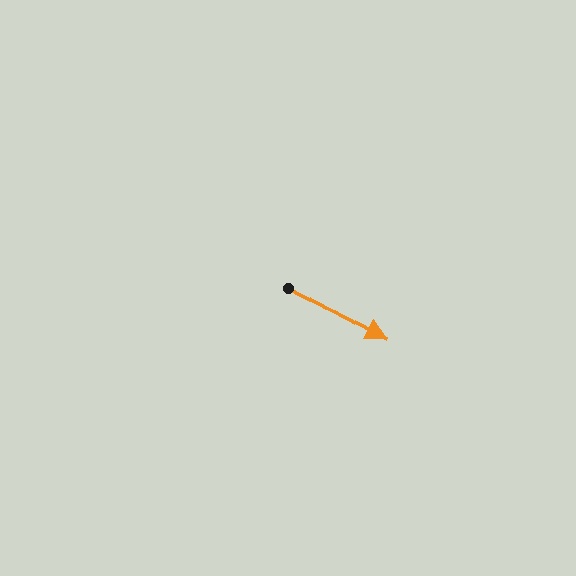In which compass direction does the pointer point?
Southeast.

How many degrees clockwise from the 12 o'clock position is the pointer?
Approximately 118 degrees.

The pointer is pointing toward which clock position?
Roughly 4 o'clock.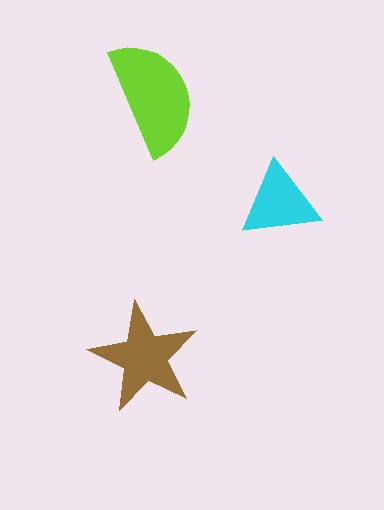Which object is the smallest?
The cyan triangle.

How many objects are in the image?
There are 3 objects in the image.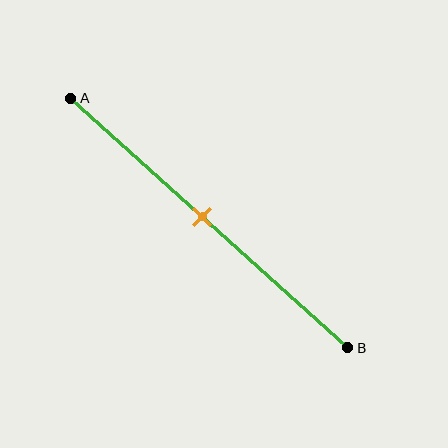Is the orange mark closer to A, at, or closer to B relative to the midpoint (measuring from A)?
The orange mark is approximately at the midpoint of segment AB.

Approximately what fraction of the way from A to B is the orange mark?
The orange mark is approximately 45% of the way from A to B.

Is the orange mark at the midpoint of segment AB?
Yes, the mark is approximately at the midpoint.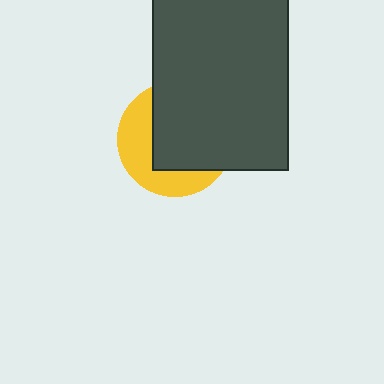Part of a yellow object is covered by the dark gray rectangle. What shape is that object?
It is a circle.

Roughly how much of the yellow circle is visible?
A small part of it is visible (roughly 38%).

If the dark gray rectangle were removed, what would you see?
You would see the complete yellow circle.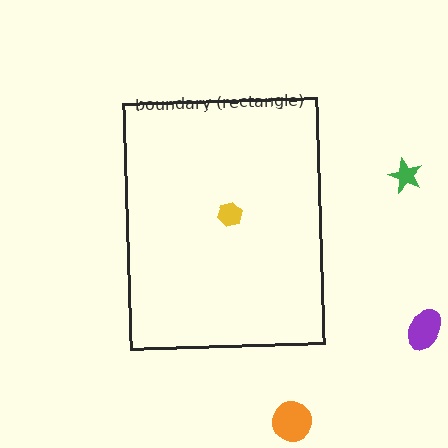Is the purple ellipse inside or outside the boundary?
Outside.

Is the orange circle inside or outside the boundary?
Outside.